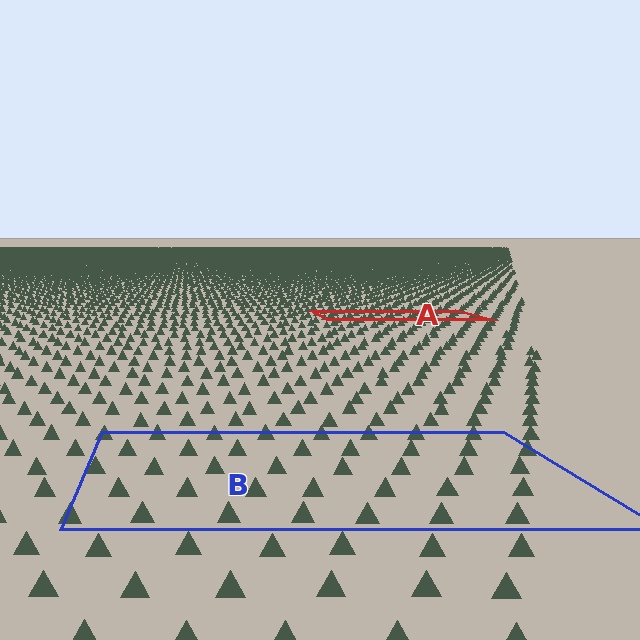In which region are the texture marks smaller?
The texture marks are smaller in region A, because it is farther away.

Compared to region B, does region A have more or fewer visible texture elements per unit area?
Region A has more texture elements per unit area — they are packed more densely because it is farther away.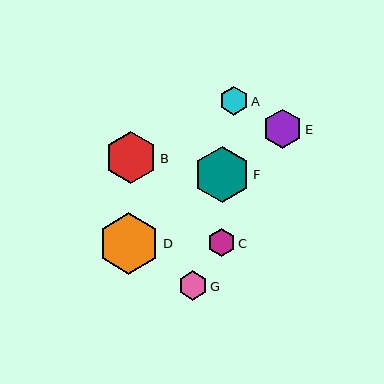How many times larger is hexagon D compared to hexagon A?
Hexagon D is approximately 2.2 times the size of hexagon A.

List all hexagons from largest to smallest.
From largest to smallest: D, F, B, E, G, A, C.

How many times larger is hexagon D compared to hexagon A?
Hexagon D is approximately 2.2 times the size of hexagon A.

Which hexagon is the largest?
Hexagon D is the largest with a size of approximately 62 pixels.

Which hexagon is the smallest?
Hexagon C is the smallest with a size of approximately 28 pixels.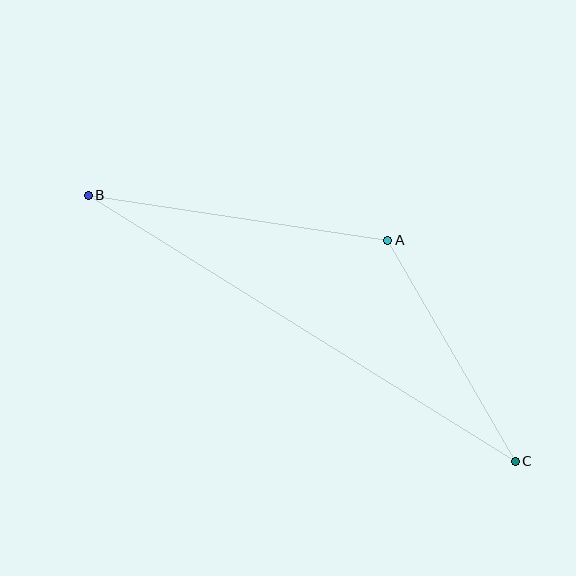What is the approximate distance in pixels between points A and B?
The distance between A and B is approximately 303 pixels.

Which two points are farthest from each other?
Points B and C are farthest from each other.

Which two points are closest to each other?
Points A and C are closest to each other.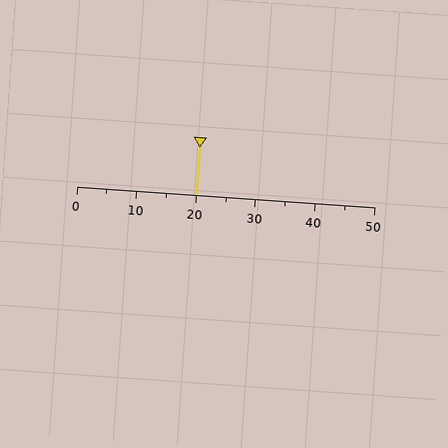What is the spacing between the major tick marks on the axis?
The major ticks are spaced 10 apart.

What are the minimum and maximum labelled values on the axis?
The axis runs from 0 to 50.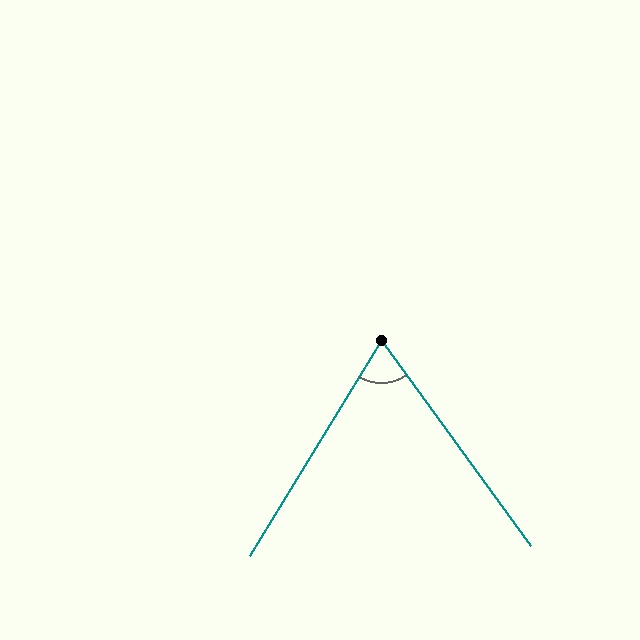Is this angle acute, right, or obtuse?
It is acute.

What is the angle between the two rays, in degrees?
Approximately 67 degrees.